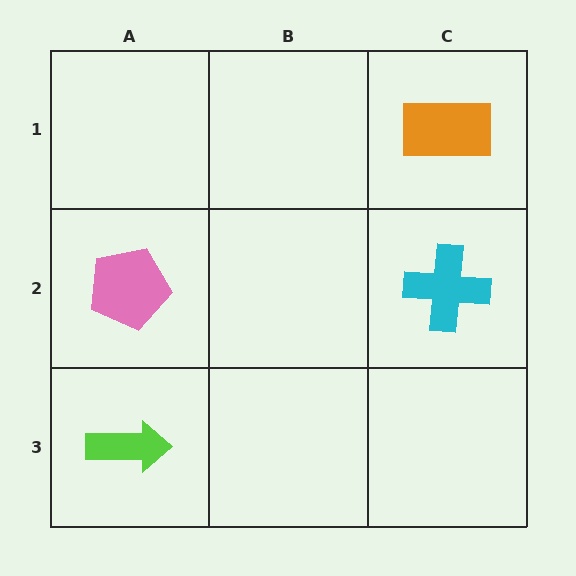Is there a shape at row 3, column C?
No, that cell is empty.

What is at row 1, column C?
An orange rectangle.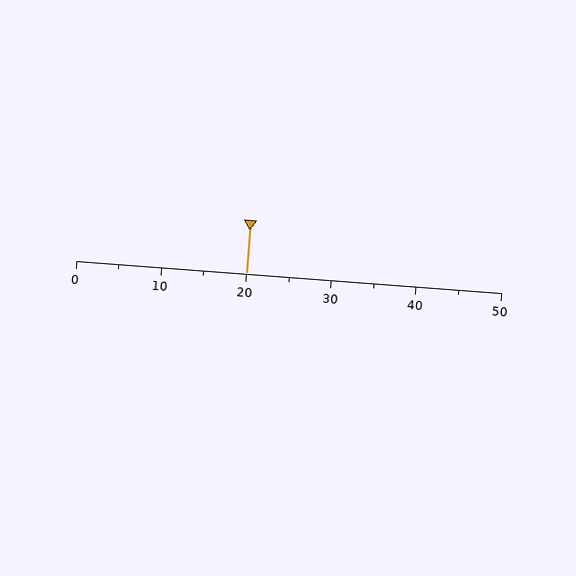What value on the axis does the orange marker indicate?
The marker indicates approximately 20.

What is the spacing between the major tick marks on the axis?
The major ticks are spaced 10 apart.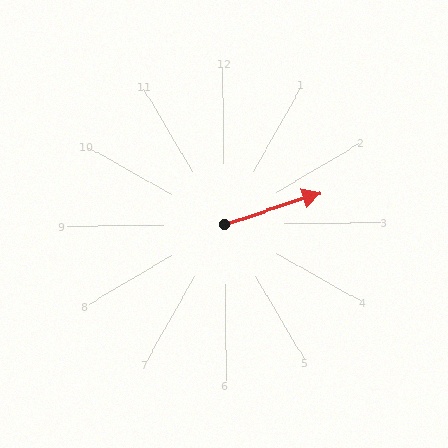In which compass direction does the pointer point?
East.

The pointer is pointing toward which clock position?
Roughly 2 o'clock.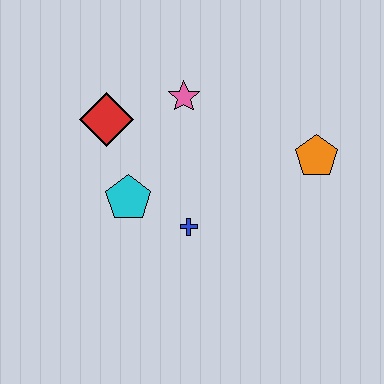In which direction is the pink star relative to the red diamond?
The pink star is to the right of the red diamond.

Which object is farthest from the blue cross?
The orange pentagon is farthest from the blue cross.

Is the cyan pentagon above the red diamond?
No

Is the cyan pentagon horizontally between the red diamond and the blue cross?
Yes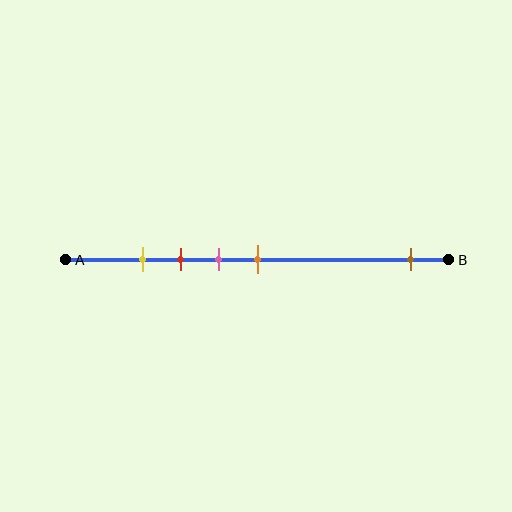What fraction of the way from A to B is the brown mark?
The brown mark is approximately 90% (0.9) of the way from A to B.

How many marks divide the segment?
There are 5 marks dividing the segment.